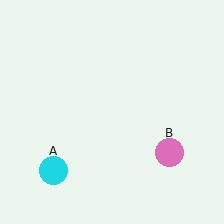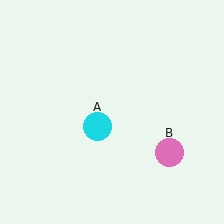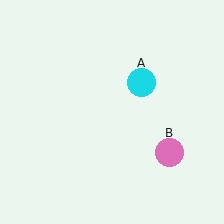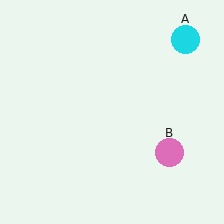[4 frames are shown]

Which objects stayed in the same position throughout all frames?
Pink circle (object B) remained stationary.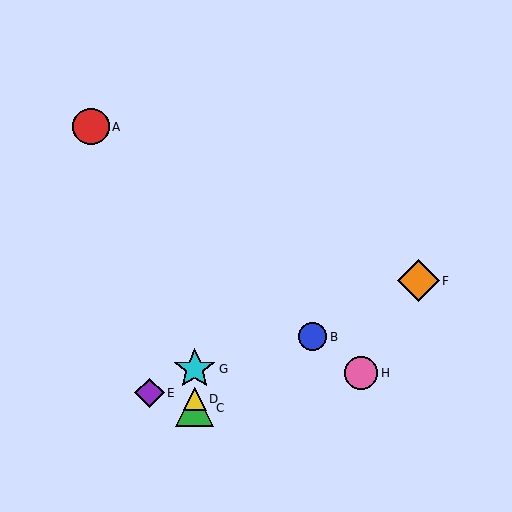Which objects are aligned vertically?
Objects C, D, G are aligned vertically.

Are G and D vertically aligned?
Yes, both are at x≈195.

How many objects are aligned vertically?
3 objects (C, D, G) are aligned vertically.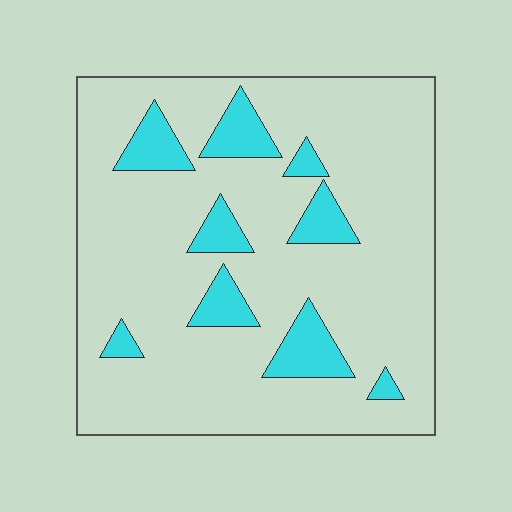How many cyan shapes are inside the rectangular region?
9.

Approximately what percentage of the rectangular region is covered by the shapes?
Approximately 15%.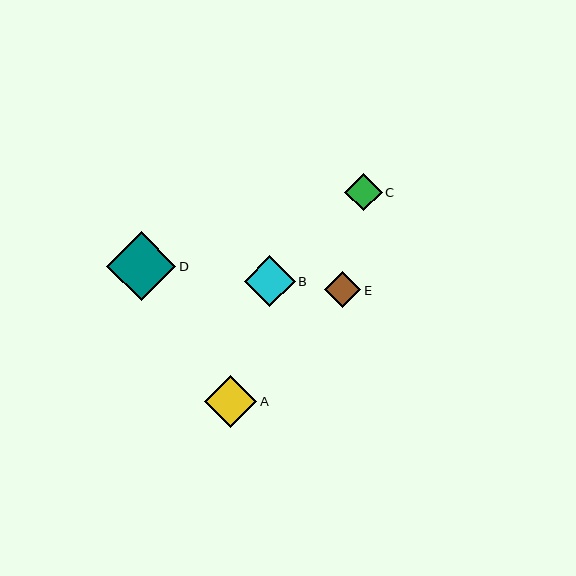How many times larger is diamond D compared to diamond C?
Diamond D is approximately 1.9 times the size of diamond C.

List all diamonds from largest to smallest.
From largest to smallest: D, A, B, C, E.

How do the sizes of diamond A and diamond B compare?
Diamond A and diamond B are approximately the same size.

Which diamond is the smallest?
Diamond E is the smallest with a size of approximately 36 pixels.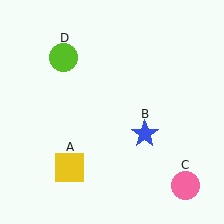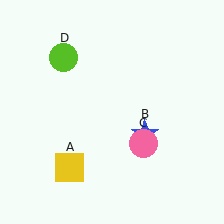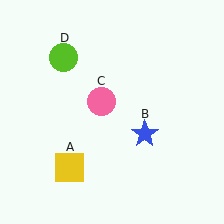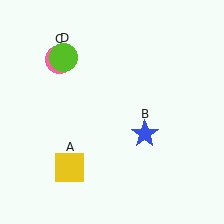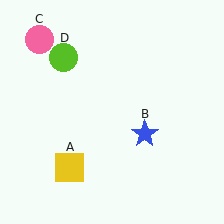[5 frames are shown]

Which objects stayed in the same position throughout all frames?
Yellow square (object A) and blue star (object B) and lime circle (object D) remained stationary.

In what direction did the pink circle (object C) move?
The pink circle (object C) moved up and to the left.